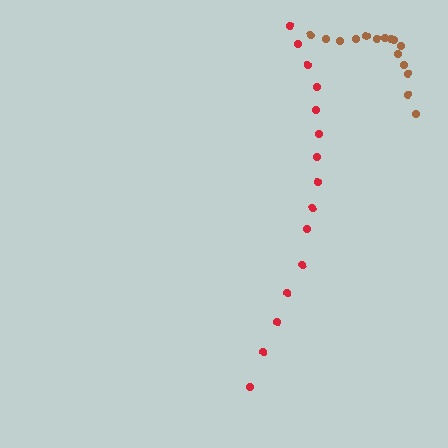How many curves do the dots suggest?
There are 2 distinct paths.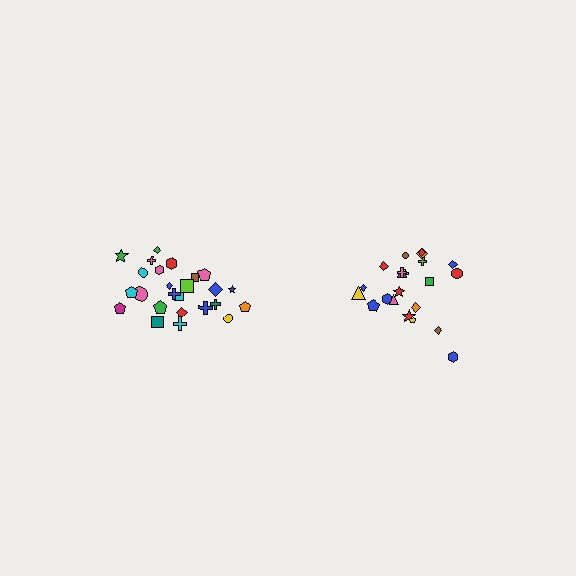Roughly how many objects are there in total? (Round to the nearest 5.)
Roughly 45 objects in total.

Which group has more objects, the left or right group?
The left group.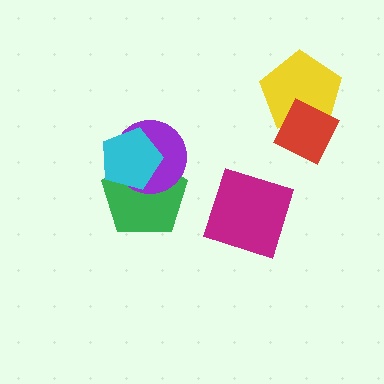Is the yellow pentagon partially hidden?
Yes, it is partially covered by another shape.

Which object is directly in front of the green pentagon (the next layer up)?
The purple circle is directly in front of the green pentagon.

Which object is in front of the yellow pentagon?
The red diamond is in front of the yellow pentagon.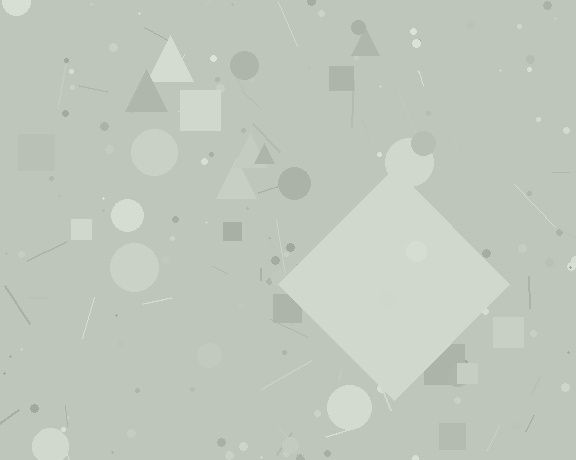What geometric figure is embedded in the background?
A diamond is embedded in the background.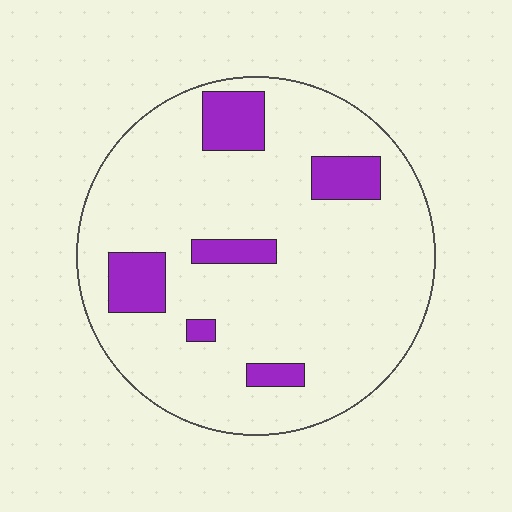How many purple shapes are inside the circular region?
6.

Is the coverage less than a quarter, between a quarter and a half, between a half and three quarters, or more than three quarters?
Less than a quarter.